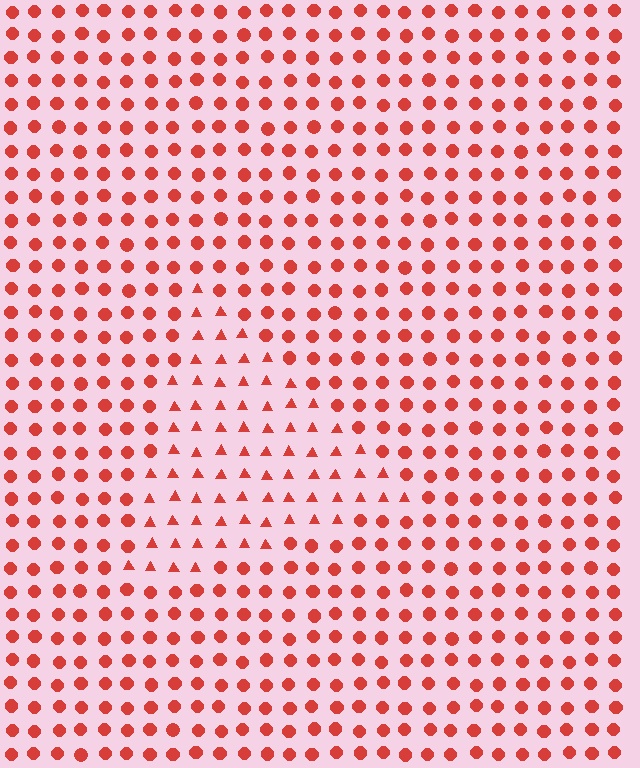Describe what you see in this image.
The image is filled with small red elements arranged in a uniform grid. A triangle-shaped region contains triangles, while the surrounding area contains circles. The boundary is defined purely by the change in element shape.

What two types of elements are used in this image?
The image uses triangles inside the triangle region and circles outside it.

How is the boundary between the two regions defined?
The boundary is defined by a change in element shape: triangles inside vs. circles outside. All elements share the same color and spacing.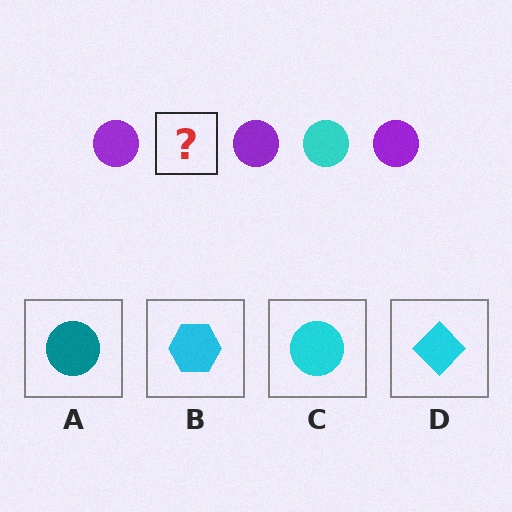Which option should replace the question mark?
Option C.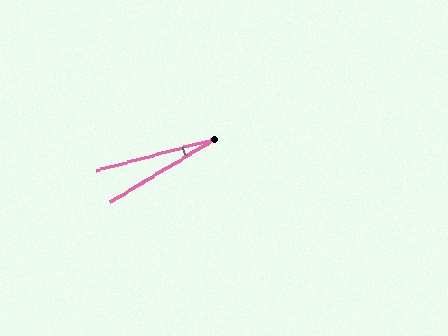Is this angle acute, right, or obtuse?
It is acute.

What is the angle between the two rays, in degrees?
Approximately 16 degrees.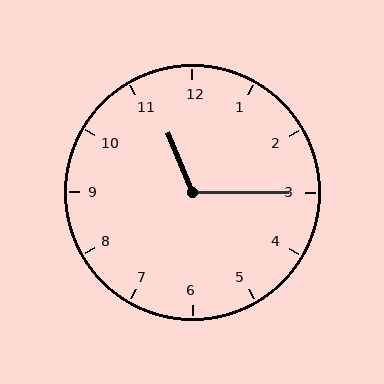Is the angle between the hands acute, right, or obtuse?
It is obtuse.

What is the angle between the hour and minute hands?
Approximately 112 degrees.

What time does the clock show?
11:15.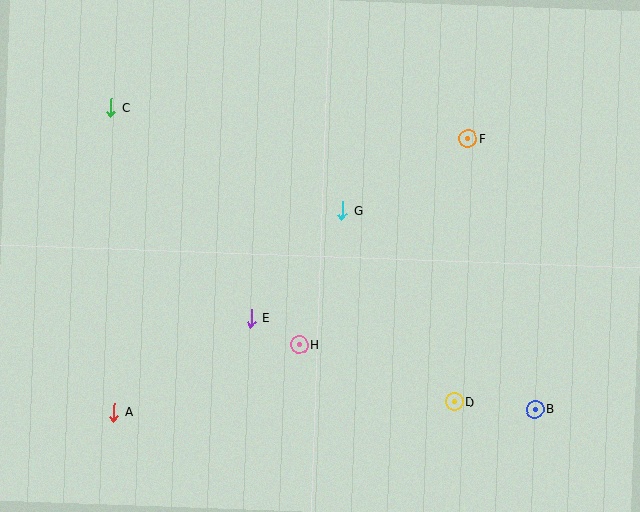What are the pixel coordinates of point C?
Point C is at (111, 108).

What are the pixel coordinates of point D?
Point D is at (454, 402).